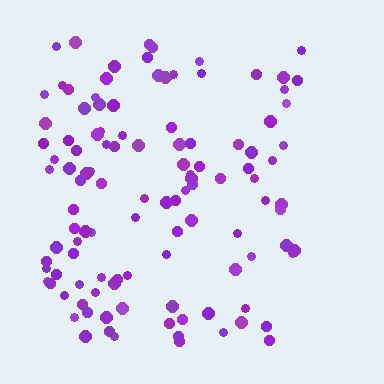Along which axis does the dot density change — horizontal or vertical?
Horizontal.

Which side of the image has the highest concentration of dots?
The left.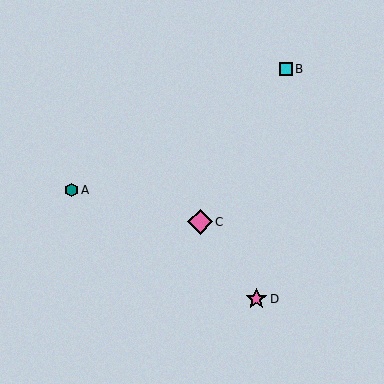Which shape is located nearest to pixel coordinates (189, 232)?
The pink diamond (labeled C) at (200, 222) is nearest to that location.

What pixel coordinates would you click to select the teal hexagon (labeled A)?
Click at (72, 190) to select the teal hexagon A.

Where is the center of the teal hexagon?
The center of the teal hexagon is at (72, 190).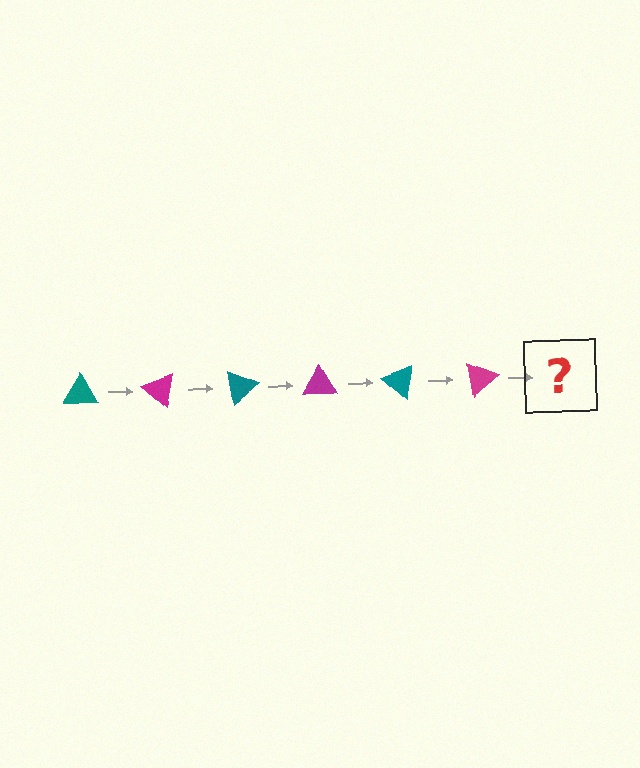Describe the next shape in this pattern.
It should be a teal triangle, rotated 240 degrees from the start.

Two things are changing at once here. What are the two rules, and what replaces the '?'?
The two rules are that it rotates 40 degrees each step and the color cycles through teal and magenta. The '?' should be a teal triangle, rotated 240 degrees from the start.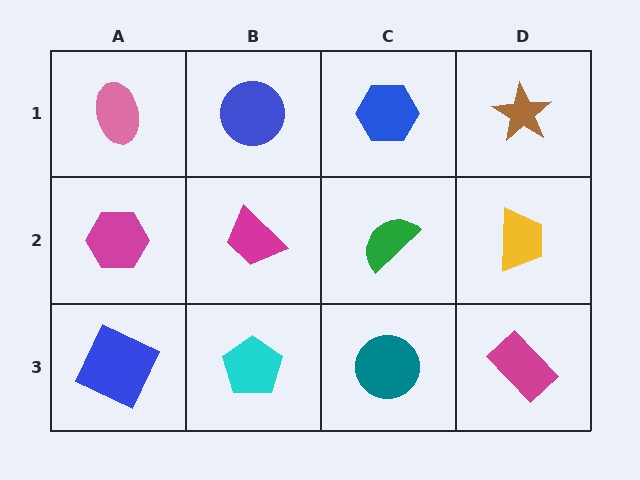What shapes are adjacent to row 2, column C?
A blue hexagon (row 1, column C), a teal circle (row 3, column C), a magenta trapezoid (row 2, column B), a yellow trapezoid (row 2, column D).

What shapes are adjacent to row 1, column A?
A magenta hexagon (row 2, column A), a blue circle (row 1, column B).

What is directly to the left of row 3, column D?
A teal circle.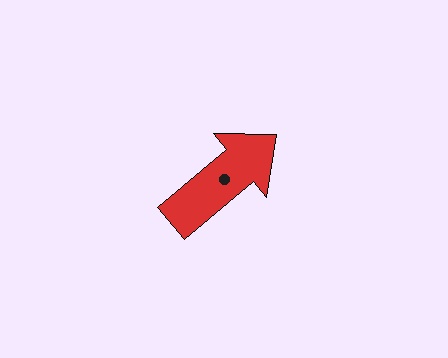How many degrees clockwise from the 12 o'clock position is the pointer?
Approximately 50 degrees.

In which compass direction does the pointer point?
Northeast.